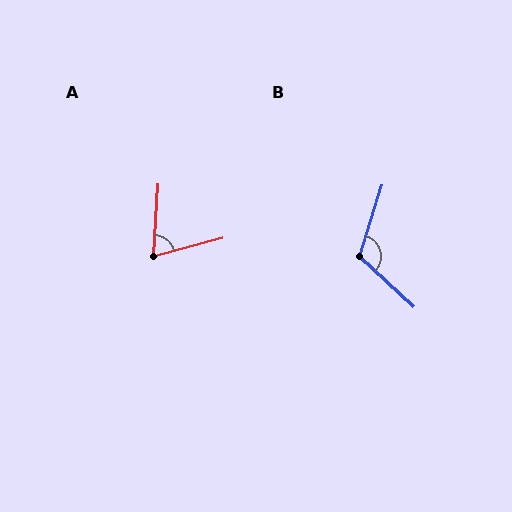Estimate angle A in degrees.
Approximately 71 degrees.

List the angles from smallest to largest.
A (71°), B (115°).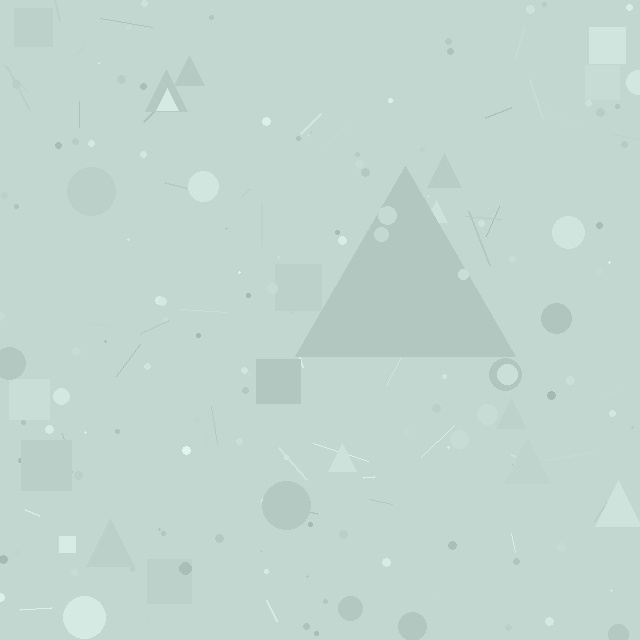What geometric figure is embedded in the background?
A triangle is embedded in the background.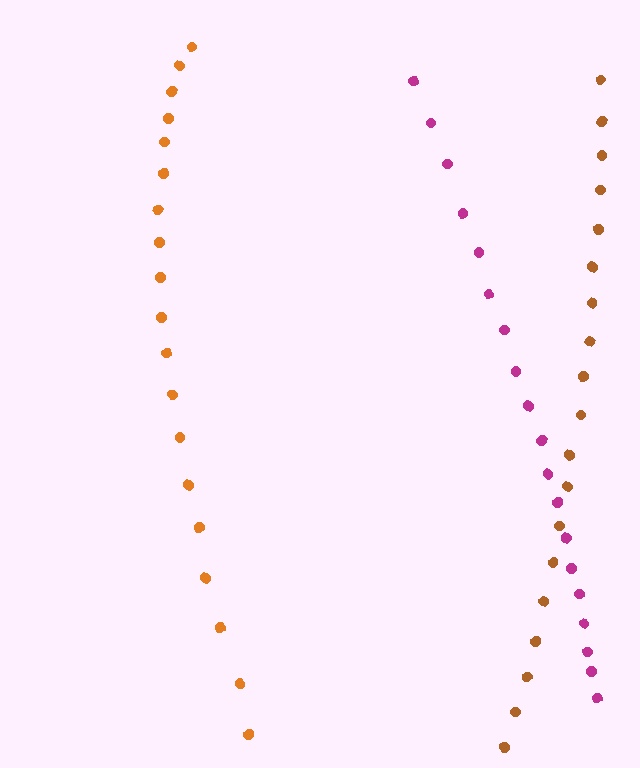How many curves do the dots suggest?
There are 3 distinct paths.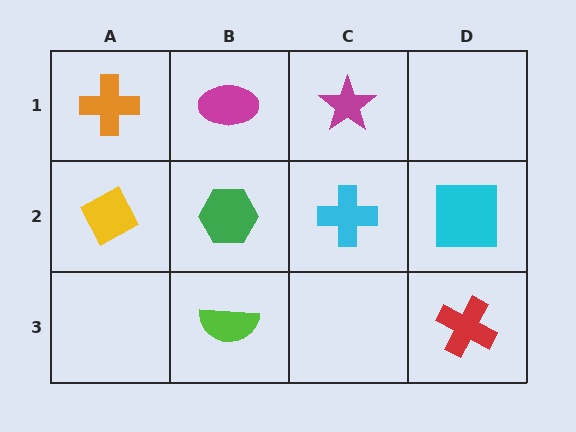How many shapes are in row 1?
3 shapes.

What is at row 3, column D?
A red cross.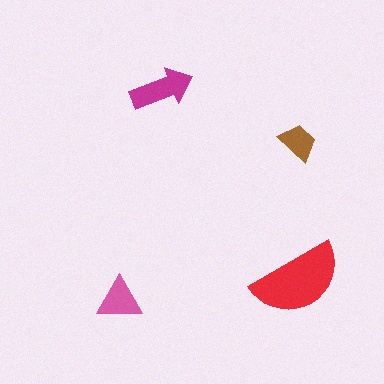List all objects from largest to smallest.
The red semicircle, the magenta arrow, the pink triangle, the brown trapezoid.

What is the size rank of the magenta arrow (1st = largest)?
2nd.